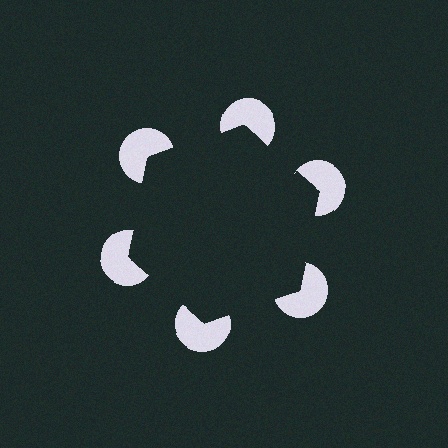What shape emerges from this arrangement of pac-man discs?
An illusory hexagon — its edges are inferred from the aligned wedge cuts in the pac-man discs, not physically drawn.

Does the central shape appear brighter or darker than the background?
It typically appears slightly darker than the background, even though no actual brightness change is drawn.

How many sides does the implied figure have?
6 sides.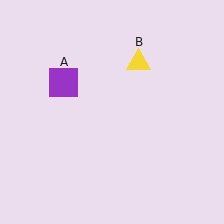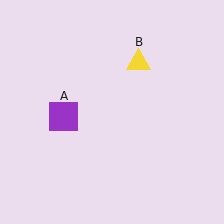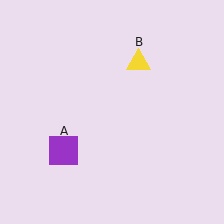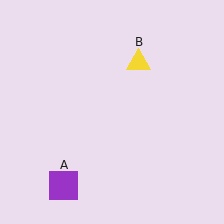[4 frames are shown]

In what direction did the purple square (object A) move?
The purple square (object A) moved down.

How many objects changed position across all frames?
1 object changed position: purple square (object A).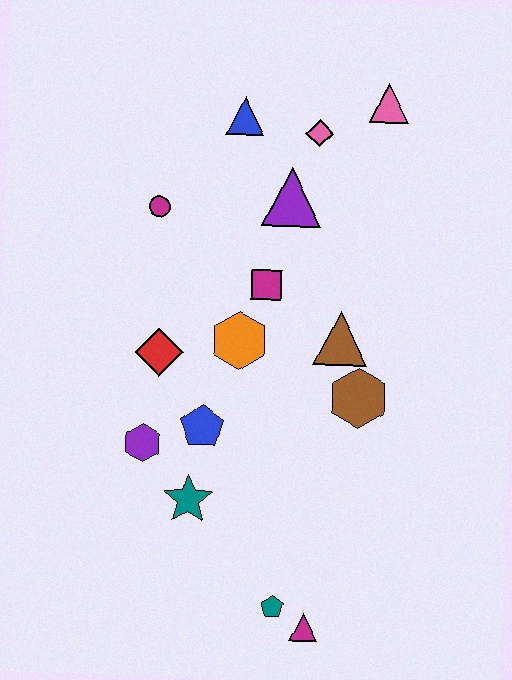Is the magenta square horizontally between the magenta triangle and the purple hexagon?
Yes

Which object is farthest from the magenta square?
The magenta triangle is farthest from the magenta square.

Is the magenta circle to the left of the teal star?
Yes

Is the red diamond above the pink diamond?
No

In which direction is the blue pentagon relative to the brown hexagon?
The blue pentagon is to the left of the brown hexagon.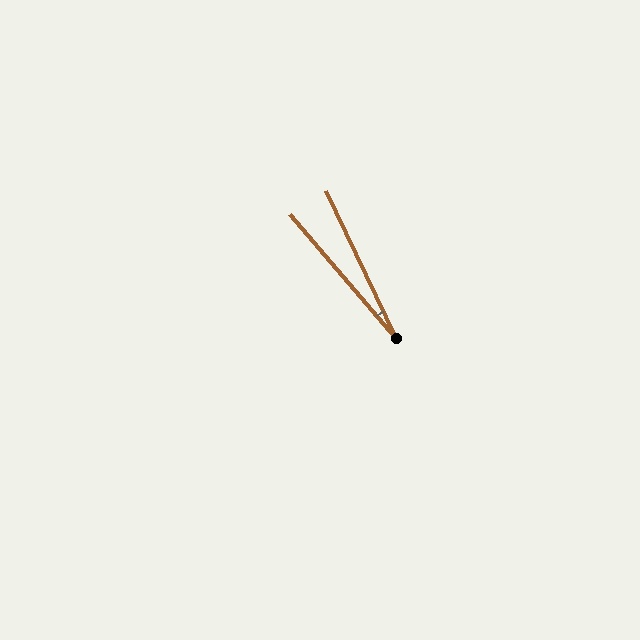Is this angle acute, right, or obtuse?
It is acute.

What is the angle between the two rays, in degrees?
Approximately 15 degrees.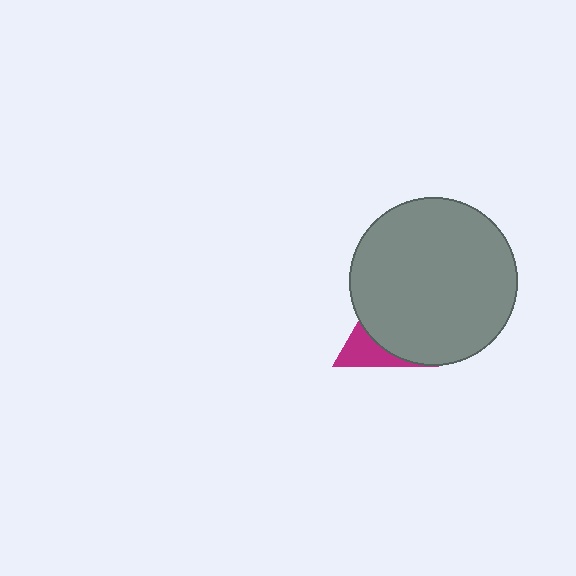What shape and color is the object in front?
The object in front is a gray circle.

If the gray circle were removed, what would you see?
You would see the complete magenta triangle.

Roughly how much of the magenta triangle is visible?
A small part of it is visible (roughly 35%).